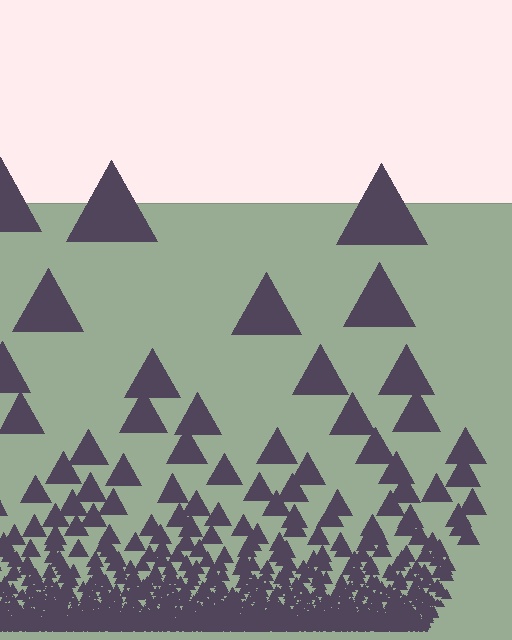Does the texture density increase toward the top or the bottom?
Density increases toward the bottom.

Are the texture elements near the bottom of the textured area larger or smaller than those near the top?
Smaller. The gradient is inverted — elements near the bottom are smaller and denser.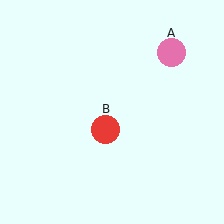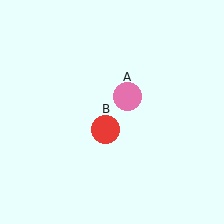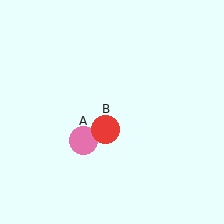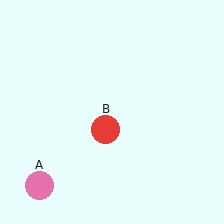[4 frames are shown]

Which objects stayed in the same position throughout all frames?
Red circle (object B) remained stationary.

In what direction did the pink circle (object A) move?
The pink circle (object A) moved down and to the left.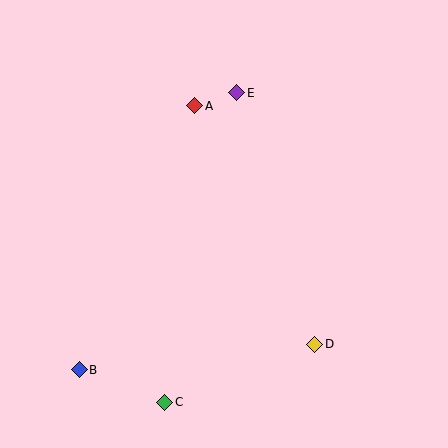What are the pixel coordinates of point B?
Point B is at (79, 370).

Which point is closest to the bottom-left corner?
Point B is closest to the bottom-left corner.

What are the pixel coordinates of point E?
Point E is at (237, 93).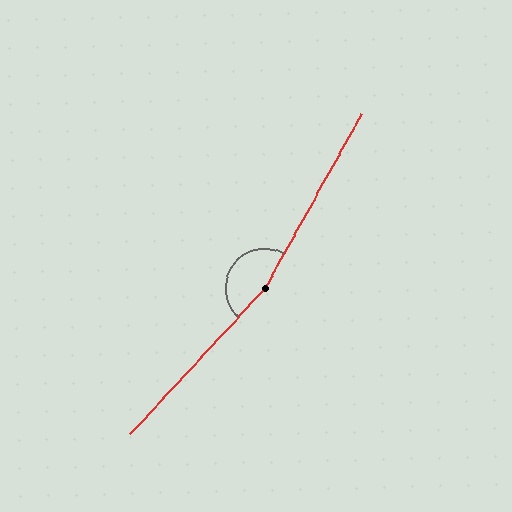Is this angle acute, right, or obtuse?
It is obtuse.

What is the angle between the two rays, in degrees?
Approximately 167 degrees.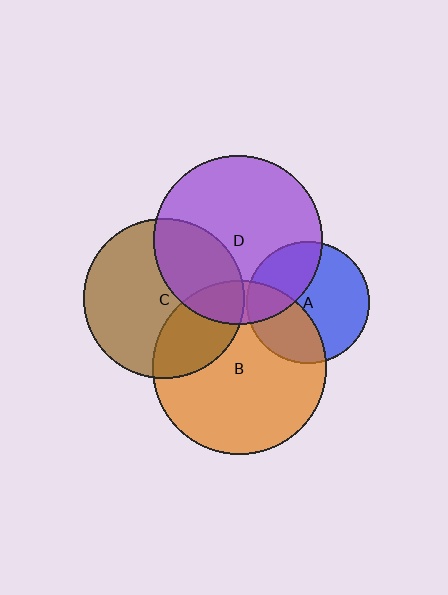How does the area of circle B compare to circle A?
Approximately 2.0 times.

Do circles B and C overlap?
Yes.